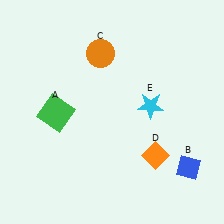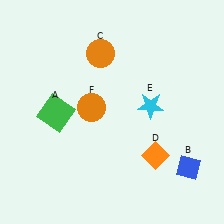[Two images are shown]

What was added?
An orange circle (F) was added in Image 2.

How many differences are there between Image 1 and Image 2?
There is 1 difference between the two images.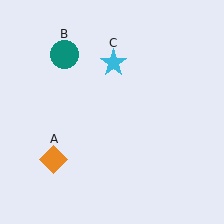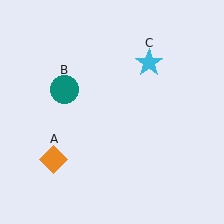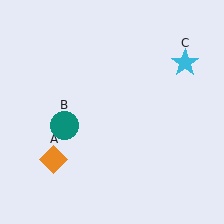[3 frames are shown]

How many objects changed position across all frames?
2 objects changed position: teal circle (object B), cyan star (object C).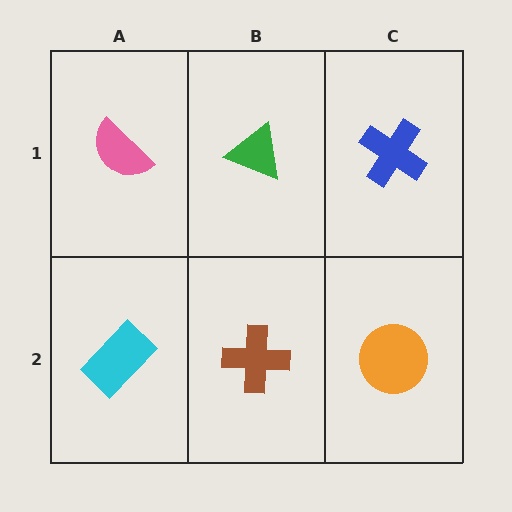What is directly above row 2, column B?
A green triangle.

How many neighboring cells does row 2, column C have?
2.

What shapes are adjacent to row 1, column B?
A brown cross (row 2, column B), a pink semicircle (row 1, column A), a blue cross (row 1, column C).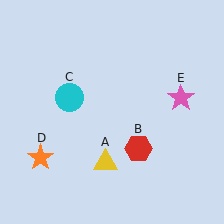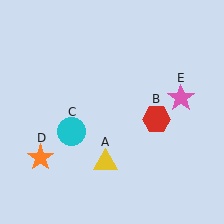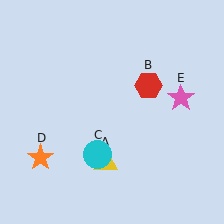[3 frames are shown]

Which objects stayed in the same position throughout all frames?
Yellow triangle (object A) and orange star (object D) and pink star (object E) remained stationary.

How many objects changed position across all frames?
2 objects changed position: red hexagon (object B), cyan circle (object C).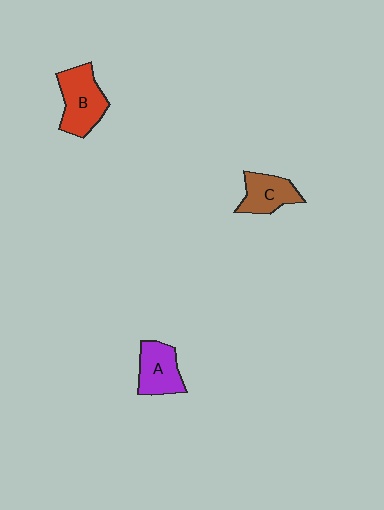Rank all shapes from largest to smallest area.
From largest to smallest: B (red), A (purple), C (brown).